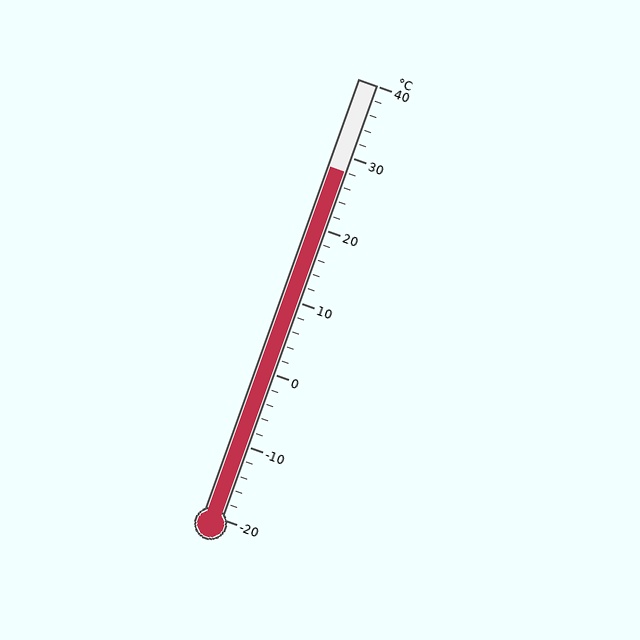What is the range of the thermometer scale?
The thermometer scale ranges from -20°C to 40°C.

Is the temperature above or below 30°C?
The temperature is below 30°C.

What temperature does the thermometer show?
The thermometer shows approximately 28°C.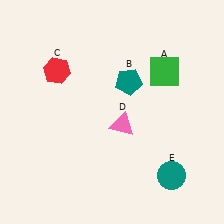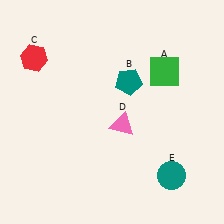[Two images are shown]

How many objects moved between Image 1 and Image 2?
1 object moved between the two images.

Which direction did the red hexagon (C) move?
The red hexagon (C) moved left.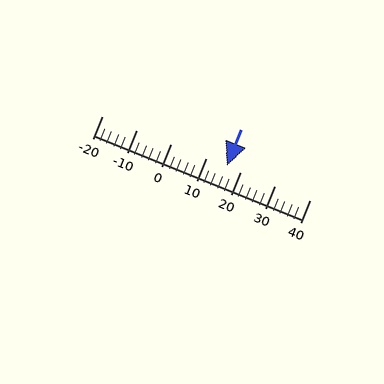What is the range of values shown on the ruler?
The ruler shows values from -20 to 40.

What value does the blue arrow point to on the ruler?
The blue arrow points to approximately 16.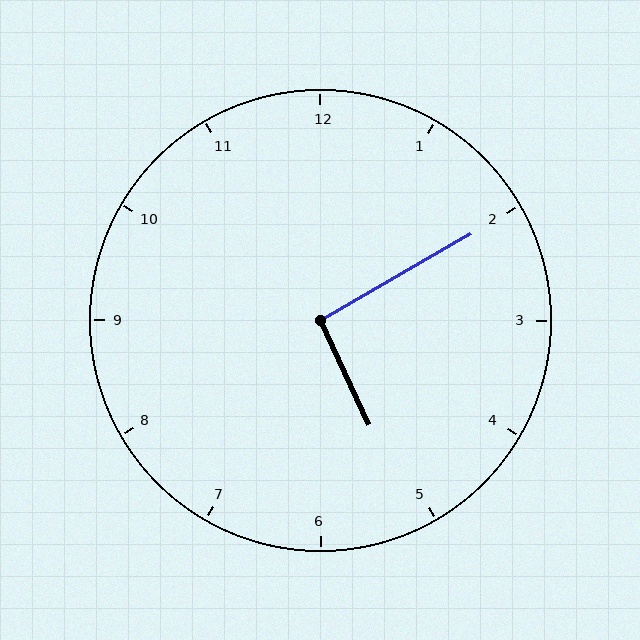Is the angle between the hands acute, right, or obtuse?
It is right.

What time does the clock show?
5:10.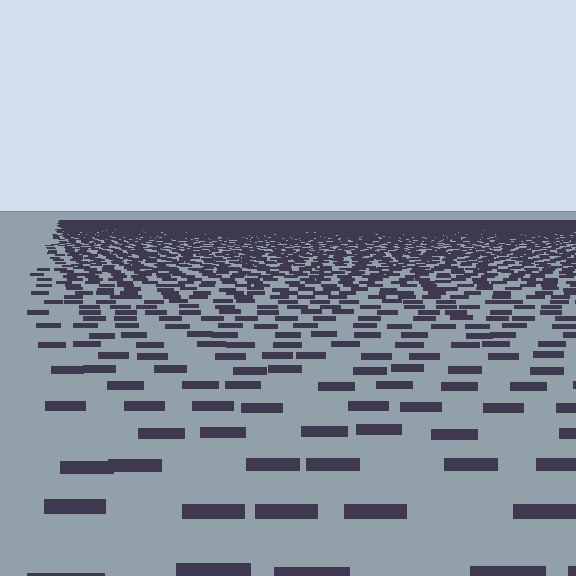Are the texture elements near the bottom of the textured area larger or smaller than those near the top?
Larger. Near the bottom, elements are closer to the viewer and appear at a bigger on-screen size.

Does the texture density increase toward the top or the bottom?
Density increases toward the top.